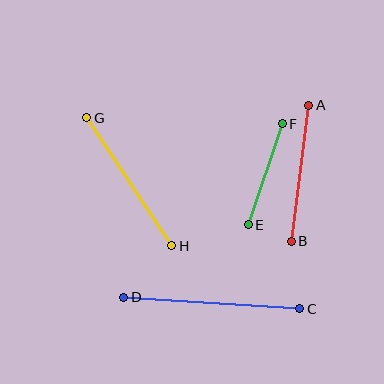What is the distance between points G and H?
The distance is approximately 154 pixels.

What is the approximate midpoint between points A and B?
The midpoint is at approximately (300, 173) pixels.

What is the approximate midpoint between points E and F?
The midpoint is at approximately (265, 174) pixels.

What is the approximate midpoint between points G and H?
The midpoint is at approximately (129, 182) pixels.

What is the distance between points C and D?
The distance is approximately 176 pixels.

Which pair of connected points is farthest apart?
Points C and D are farthest apart.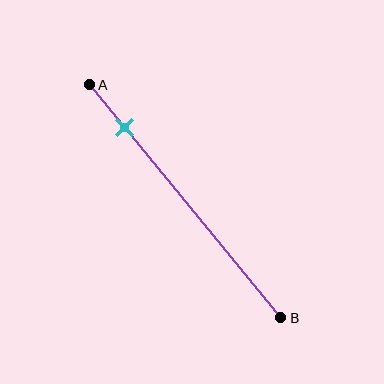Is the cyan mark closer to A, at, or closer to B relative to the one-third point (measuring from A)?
The cyan mark is closer to point A than the one-third point of segment AB.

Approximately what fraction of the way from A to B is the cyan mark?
The cyan mark is approximately 20% of the way from A to B.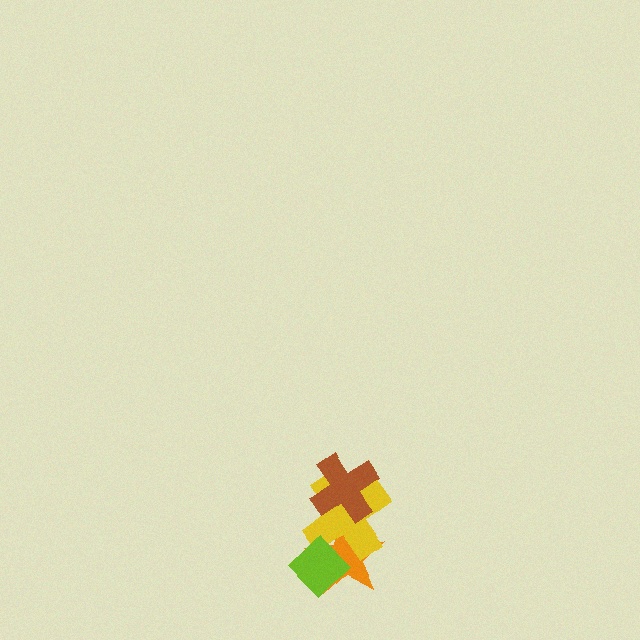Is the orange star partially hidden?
Yes, it is partially covered by another shape.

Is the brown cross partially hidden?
No, no other shape covers it.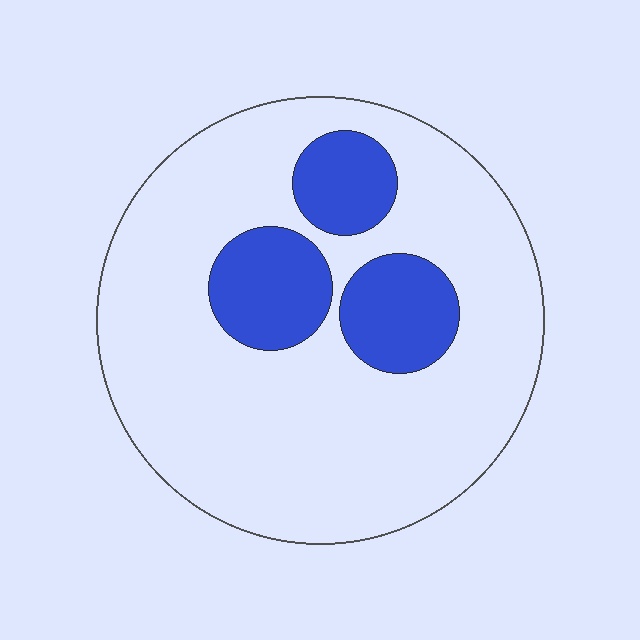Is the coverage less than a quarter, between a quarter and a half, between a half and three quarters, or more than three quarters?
Less than a quarter.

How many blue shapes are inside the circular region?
3.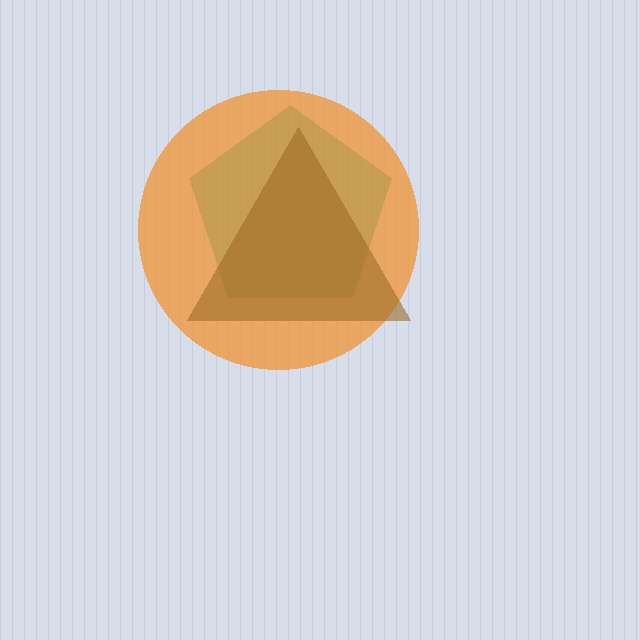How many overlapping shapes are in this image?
There are 3 overlapping shapes in the image.